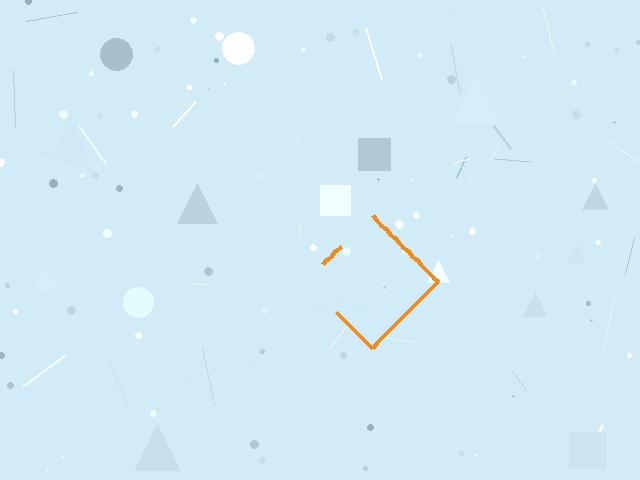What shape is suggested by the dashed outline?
The dashed outline suggests a diamond.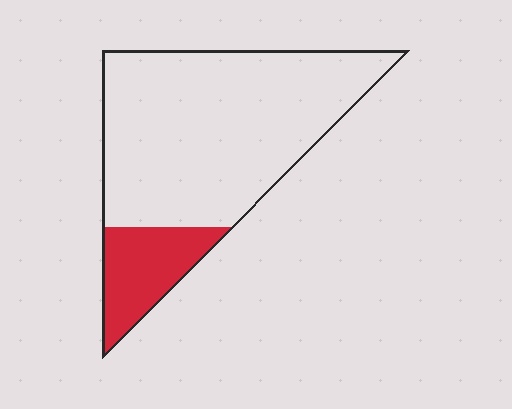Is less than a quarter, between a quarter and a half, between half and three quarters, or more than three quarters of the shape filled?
Less than a quarter.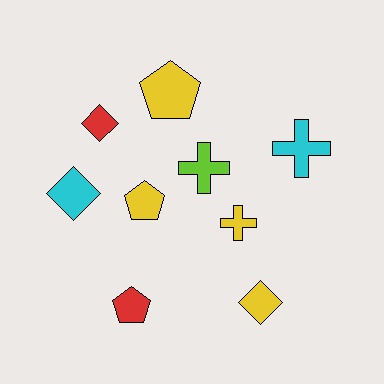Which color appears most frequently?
Yellow, with 4 objects.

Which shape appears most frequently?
Diamond, with 3 objects.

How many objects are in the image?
There are 9 objects.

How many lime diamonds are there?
There are no lime diamonds.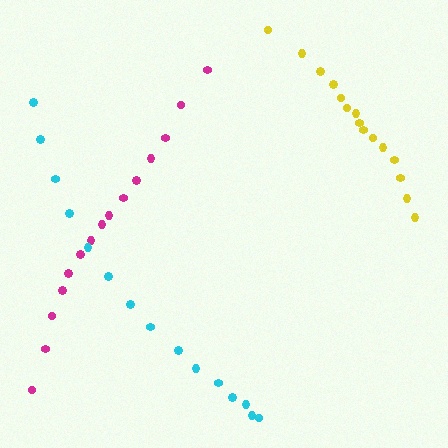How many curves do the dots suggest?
There are 3 distinct paths.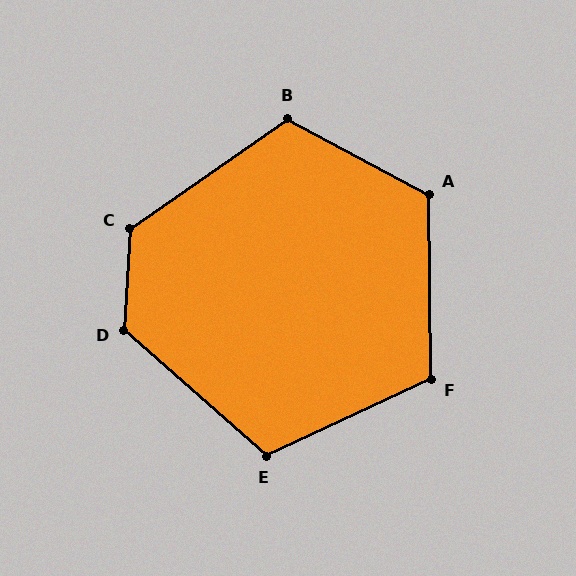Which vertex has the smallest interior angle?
E, at approximately 113 degrees.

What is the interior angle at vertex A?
Approximately 119 degrees (obtuse).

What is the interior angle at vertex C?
Approximately 128 degrees (obtuse).